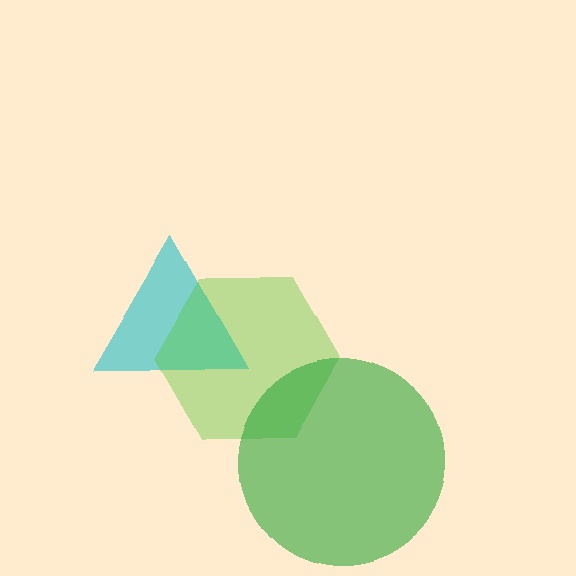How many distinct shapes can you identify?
There are 3 distinct shapes: a cyan triangle, a lime hexagon, a green circle.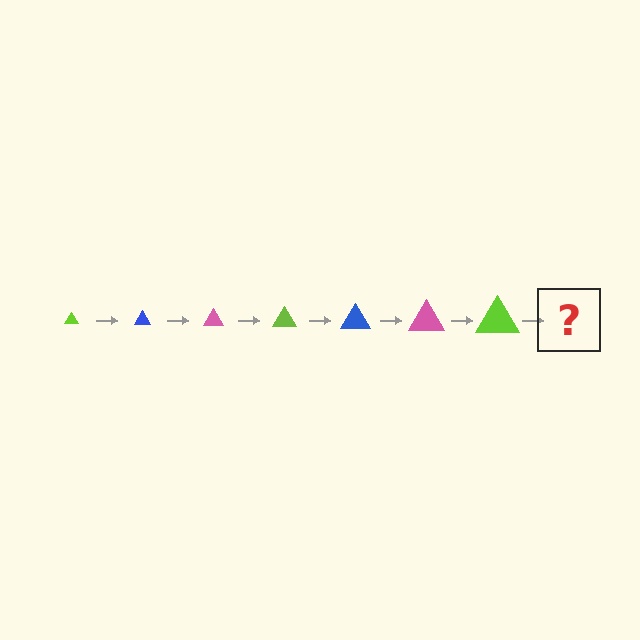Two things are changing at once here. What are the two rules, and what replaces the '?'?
The two rules are that the triangle grows larger each step and the color cycles through lime, blue, and pink. The '?' should be a blue triangle, larger than the previous one.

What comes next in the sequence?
The next element should be a blue triangle, larger than the previous one.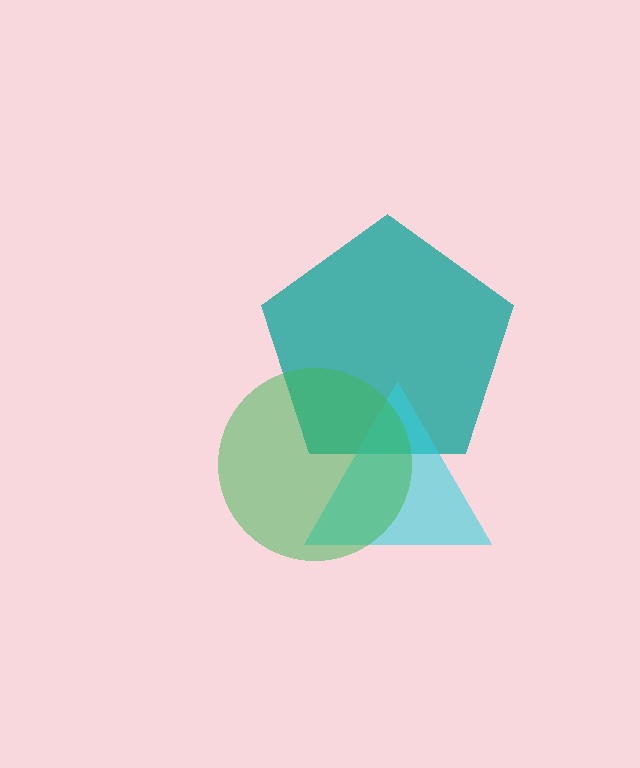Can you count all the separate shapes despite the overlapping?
Yes, there are 3 separate shapes.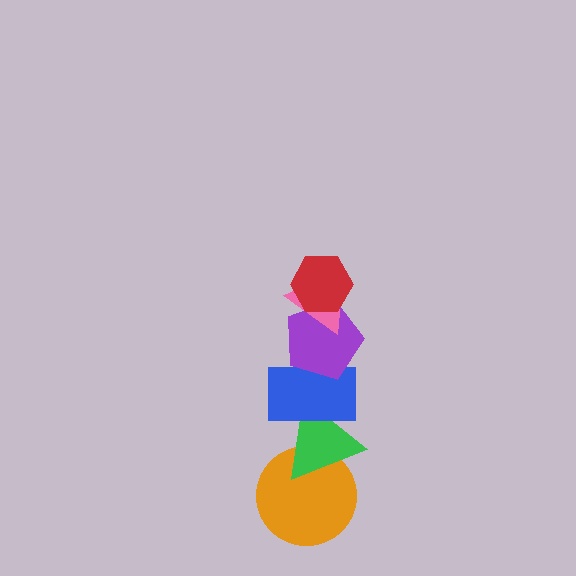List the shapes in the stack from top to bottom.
From top to bottom: the red hexagon, the pink triangle, the purple pentagon, the blue rectangle, the green triangle, the orange circle.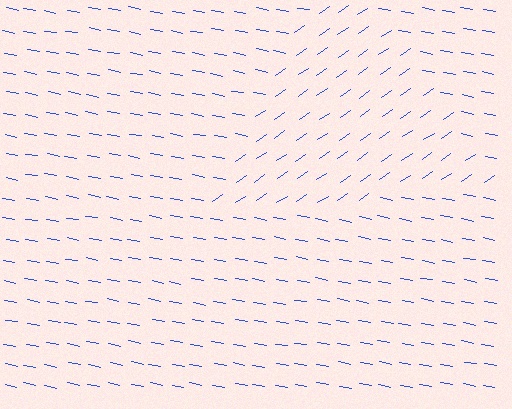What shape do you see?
I see a triangle.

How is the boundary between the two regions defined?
The boundary is defined purely by a change in line orientation (approximately 45 degrees difference). All lines are the same color and thickness.